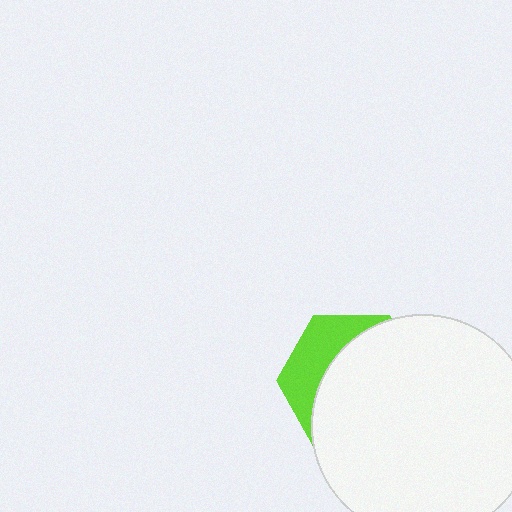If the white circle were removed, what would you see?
You would see the complete lime hexagon.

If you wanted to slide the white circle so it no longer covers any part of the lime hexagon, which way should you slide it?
Slide it right — that is the most direct way to separate the two shapes.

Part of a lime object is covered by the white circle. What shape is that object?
It is a hexagon.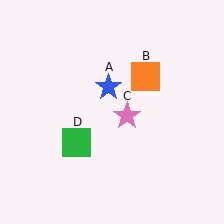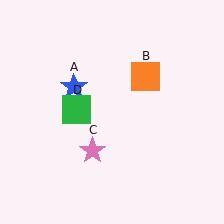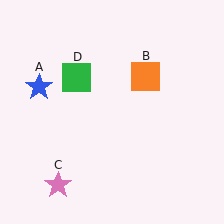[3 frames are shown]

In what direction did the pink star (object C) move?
The pink star (object C) moved down and to the left.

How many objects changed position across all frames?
3 objects changed position: blue star (object A), pink star (object C), green square (object D).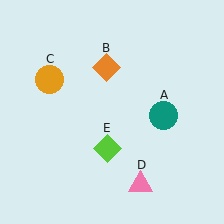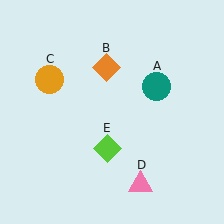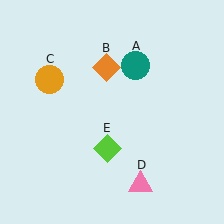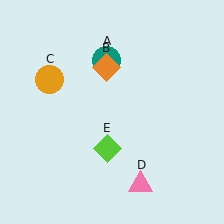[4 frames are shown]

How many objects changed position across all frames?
1 object changed position: teal circle (object A).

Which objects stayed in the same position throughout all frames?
Orange diamond (object B) and orange circle (object C) and pink triangle (object D) and lime diamond (object E) remained stationary.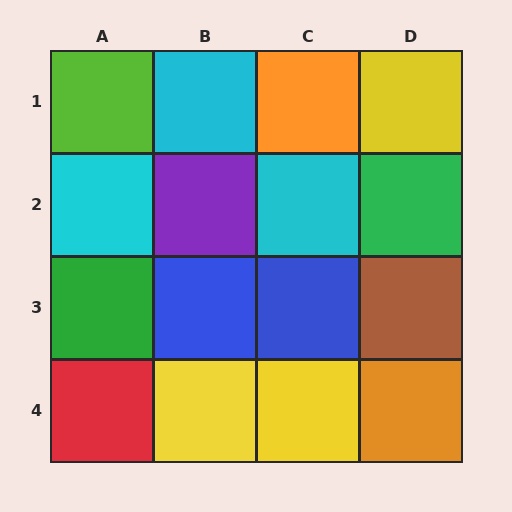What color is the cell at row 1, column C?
Orange.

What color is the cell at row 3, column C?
Blue.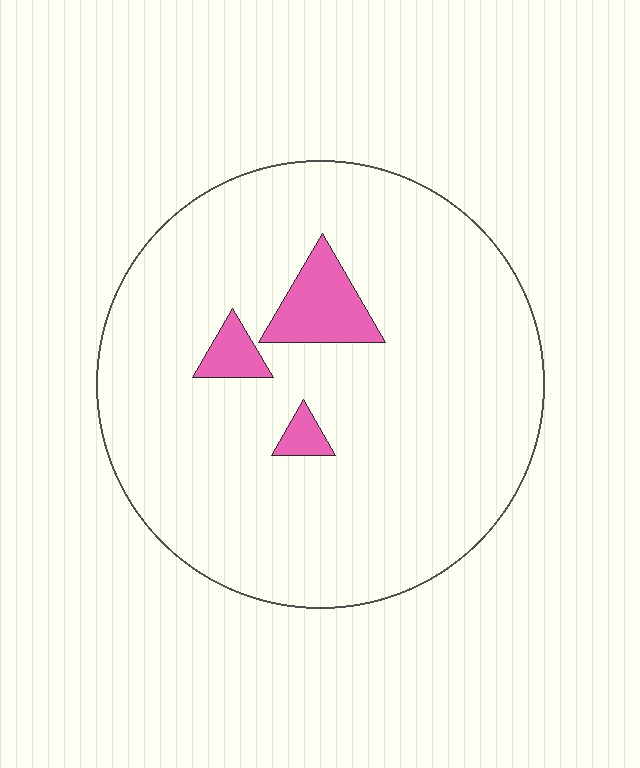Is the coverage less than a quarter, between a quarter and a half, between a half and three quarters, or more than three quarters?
Less than a quarter.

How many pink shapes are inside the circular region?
3.